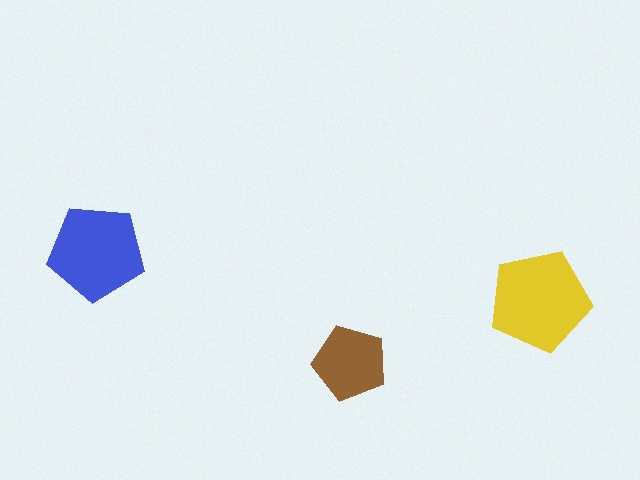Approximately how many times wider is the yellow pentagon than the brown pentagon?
About 1.5 times wider.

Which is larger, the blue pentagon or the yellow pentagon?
The yellow one.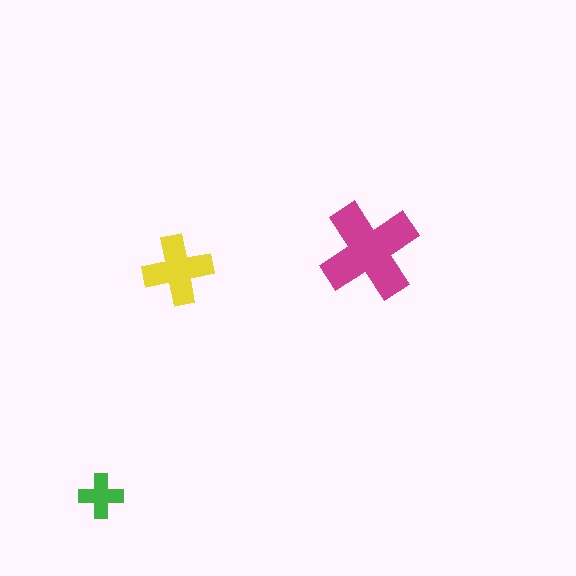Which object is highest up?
The magenta cross is topmost.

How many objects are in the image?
There are 3 objects in the image.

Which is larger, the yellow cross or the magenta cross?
The magenta one.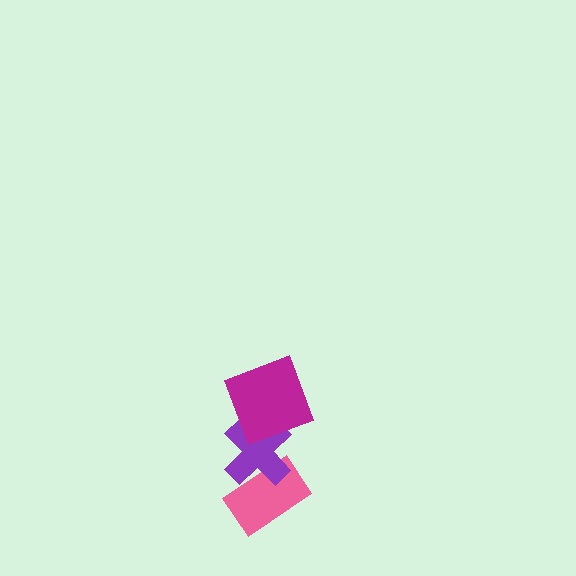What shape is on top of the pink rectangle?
The purple cross is on top of the pink rectangle.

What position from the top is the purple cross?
The purple cross is 2nd from the top.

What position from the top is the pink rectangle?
The pink rectangle is 3rd from the top.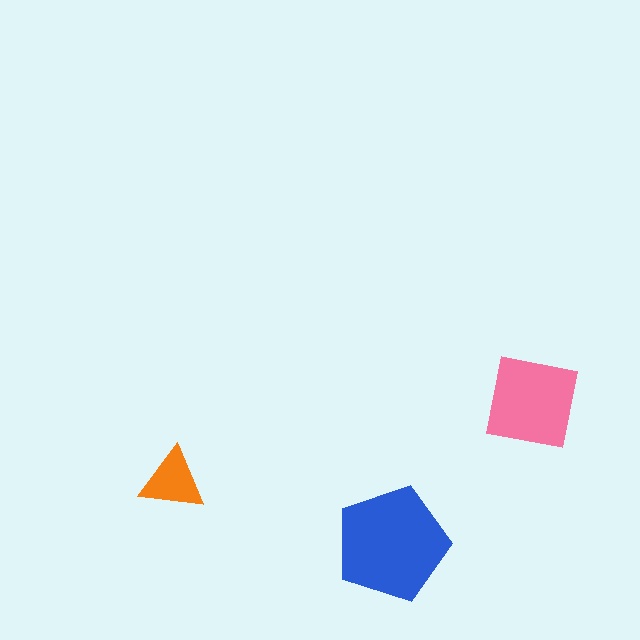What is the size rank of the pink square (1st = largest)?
2nd.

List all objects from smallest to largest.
The orange triangle, the pink square, the blue pentagon.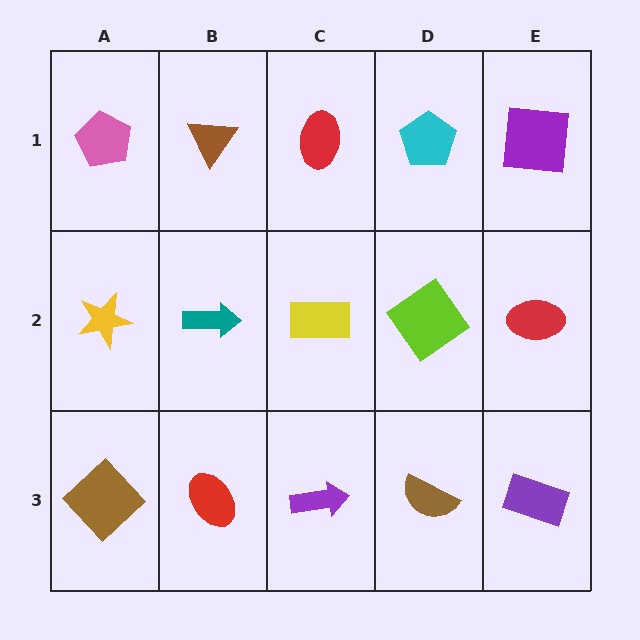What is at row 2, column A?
A yellow star.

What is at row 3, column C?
A purple arrow.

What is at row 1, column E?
A purple square.